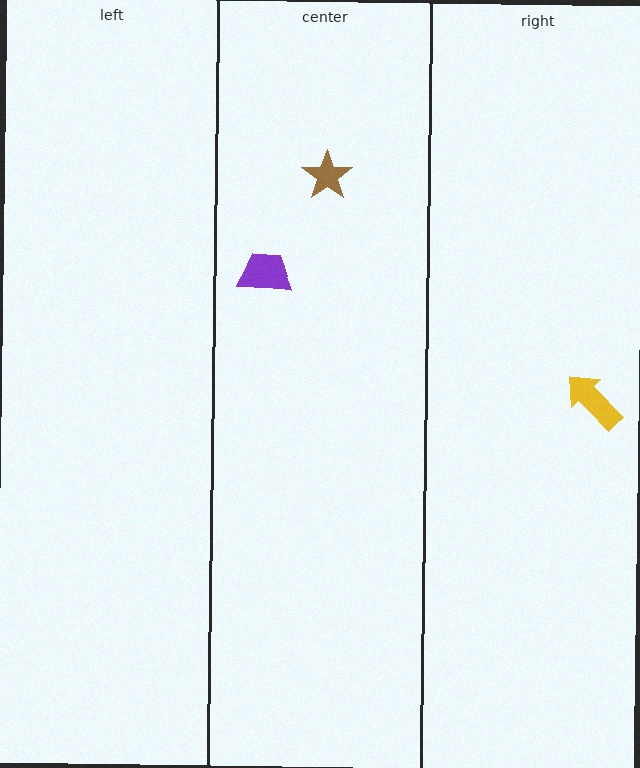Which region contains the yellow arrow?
The right region.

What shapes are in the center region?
The brown star, the purple trapezoid.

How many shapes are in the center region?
2.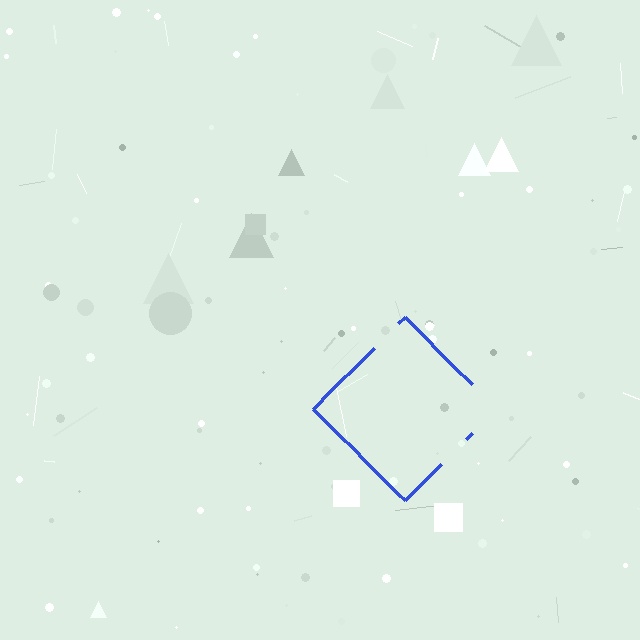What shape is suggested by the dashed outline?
The dashed outline suggests a diamond.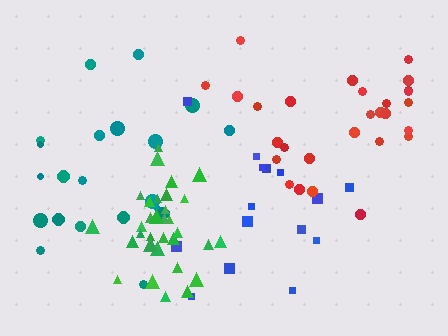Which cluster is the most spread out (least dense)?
Blue.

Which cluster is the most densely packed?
Green.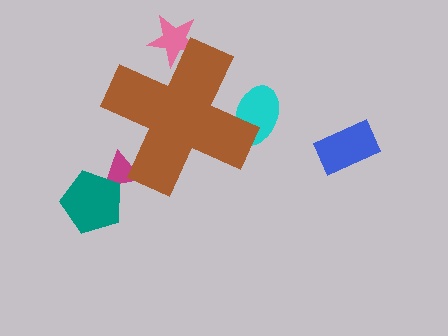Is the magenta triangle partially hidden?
Yes, the magenta triangle is partially hidden behind the brown cross.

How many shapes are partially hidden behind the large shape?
3 shapes are partially hidden.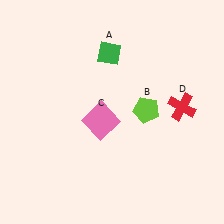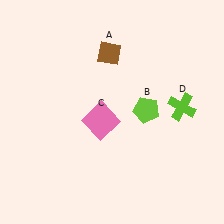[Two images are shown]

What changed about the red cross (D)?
In Image 1, D is red. In Image 2, it changed to lime.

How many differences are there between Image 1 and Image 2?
There are 2 differences between the two images.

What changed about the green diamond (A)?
In Image 1, A is green. In Image 2, it changed to brown.